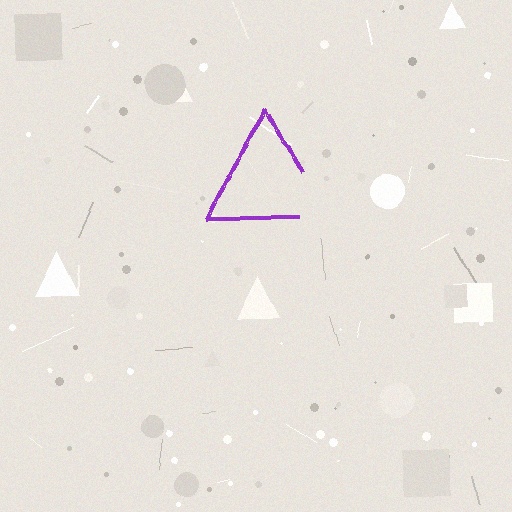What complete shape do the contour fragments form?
The contour fragments form a triangle.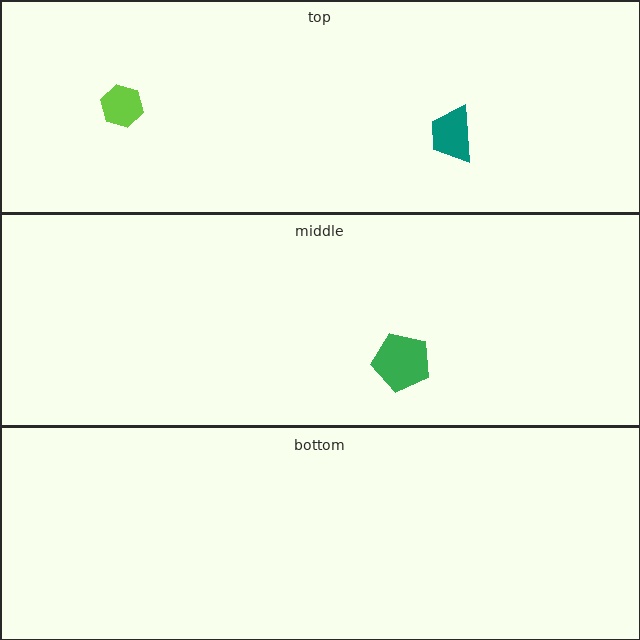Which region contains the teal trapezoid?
The top region.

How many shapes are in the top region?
2.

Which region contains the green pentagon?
The middle region.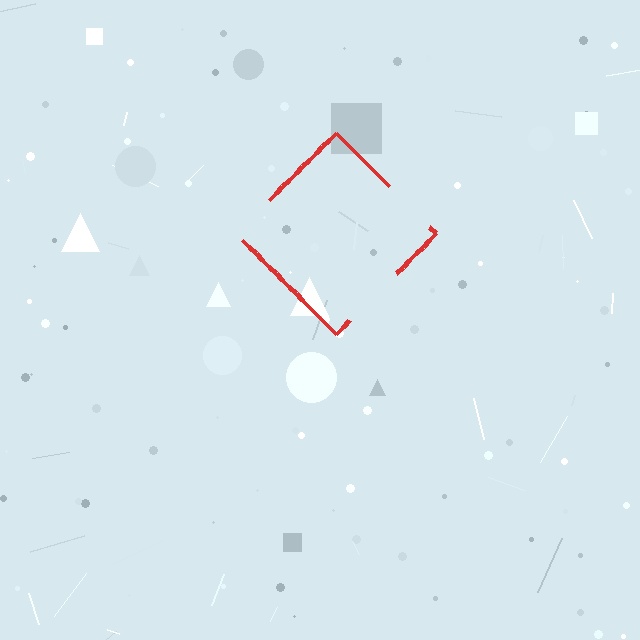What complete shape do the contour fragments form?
The contour fragments form a diamond.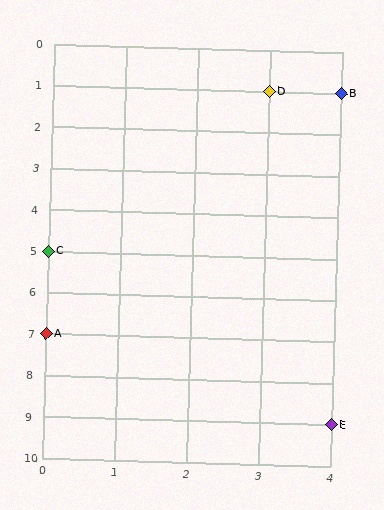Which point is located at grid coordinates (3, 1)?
Point D is at (3, 1).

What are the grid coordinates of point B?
Point B is at grid coordinates (4, 1).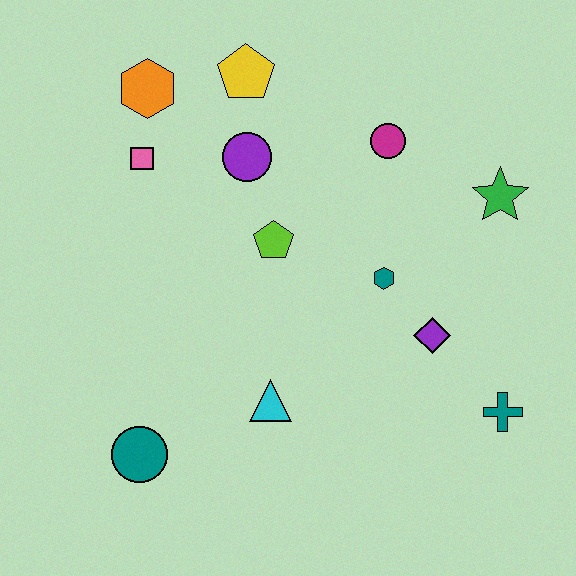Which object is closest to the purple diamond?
The teal hexagon is closest to the purple diamond.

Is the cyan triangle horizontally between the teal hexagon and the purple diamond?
No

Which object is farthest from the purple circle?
The teal cross is farthest from the purple circle.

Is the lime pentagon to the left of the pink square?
No